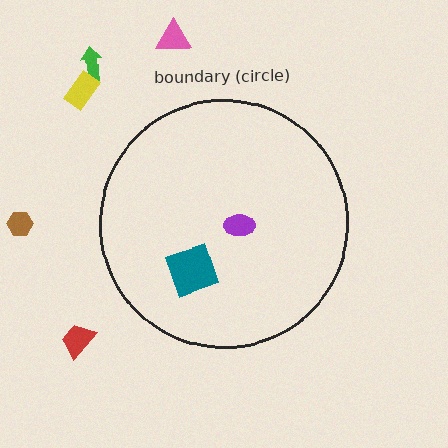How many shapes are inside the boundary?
2 inside, 5 outside.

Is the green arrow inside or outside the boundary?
Outside.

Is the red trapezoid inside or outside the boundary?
Outside.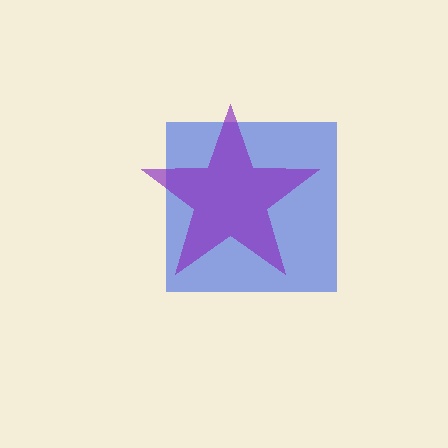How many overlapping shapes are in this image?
There are 2 overlapping shapes in the image.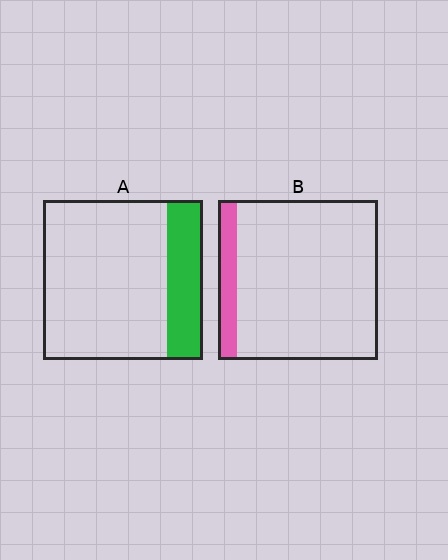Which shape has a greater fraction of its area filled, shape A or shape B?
Shape A.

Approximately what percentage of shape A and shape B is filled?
A is approximately 20% and B is approximately 10%.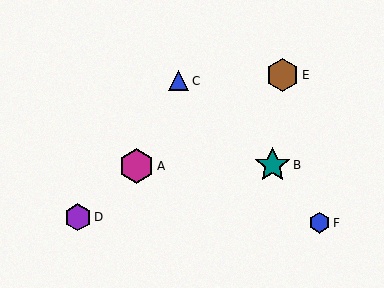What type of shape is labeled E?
Shape E is a brown hexagon.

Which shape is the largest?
The teal star (labeled B) is the largest.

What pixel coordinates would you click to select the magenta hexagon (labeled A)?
Click at (137, 166) to select the magenta hexagon A.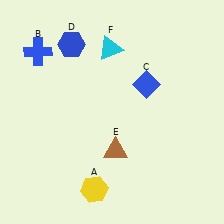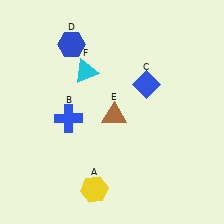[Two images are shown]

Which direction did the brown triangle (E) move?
The brown triangle (E) moved up.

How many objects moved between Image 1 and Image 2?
3 objects moved between the two images.